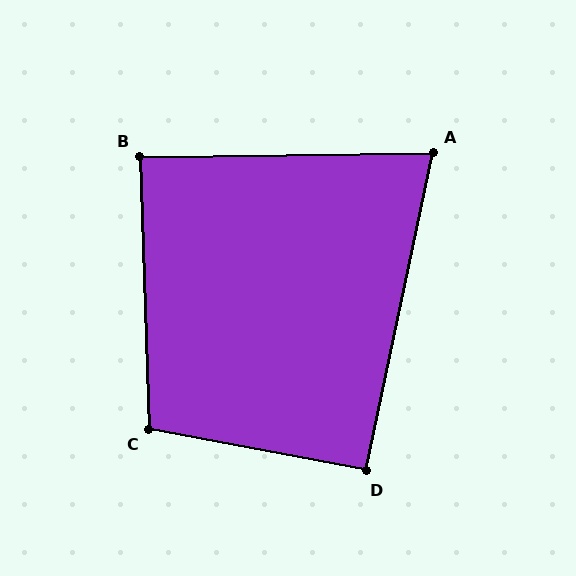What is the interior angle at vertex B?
Approximately 89 degrees (approximately right).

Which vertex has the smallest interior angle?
A, at approximately 77 degrees.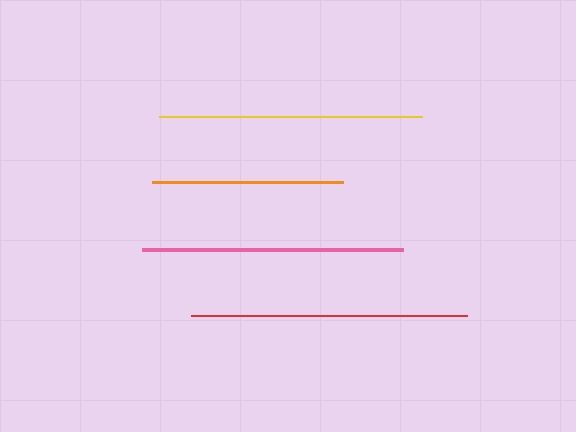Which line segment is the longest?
The red line is the longest at approximately 276 pixels.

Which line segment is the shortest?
The orange line is the shortest at approximately 190 pixels.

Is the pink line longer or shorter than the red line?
The red line is longer than the pink line.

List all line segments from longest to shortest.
From longest to shortest: red, yellow, pink, orange.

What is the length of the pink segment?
The pink segment is approximately 261 pixels long.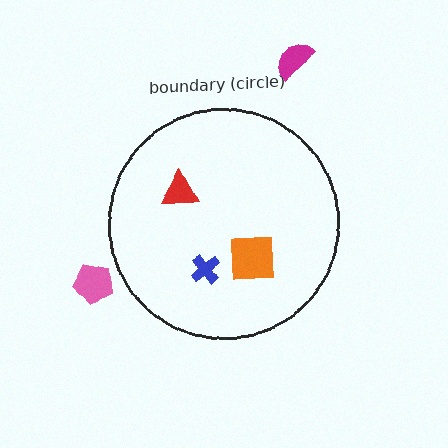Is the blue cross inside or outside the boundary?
Inside.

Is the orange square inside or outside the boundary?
Inside.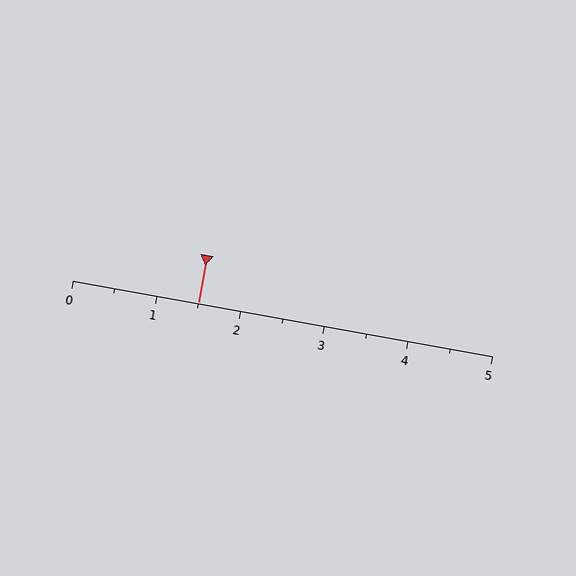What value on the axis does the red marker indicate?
The marker indicates approximately 1.5.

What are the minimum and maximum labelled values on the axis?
The axis runs from 0 to 5.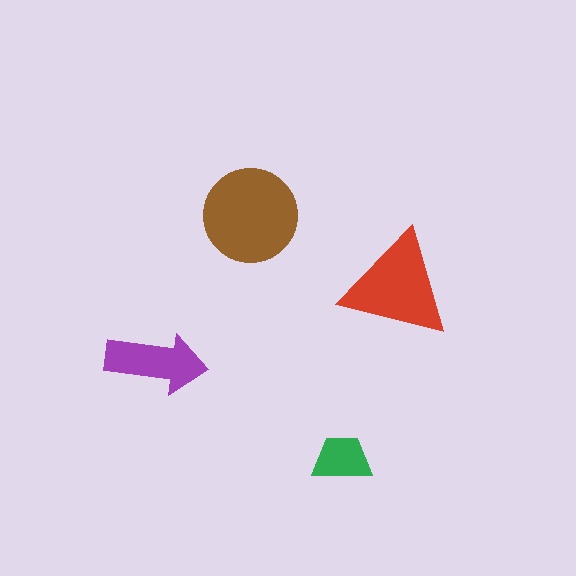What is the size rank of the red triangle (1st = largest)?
2nd.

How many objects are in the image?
There are 4 objects in the image.